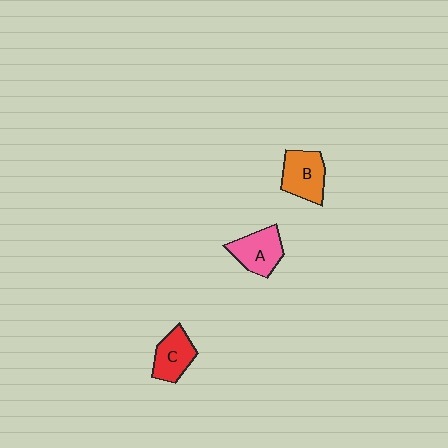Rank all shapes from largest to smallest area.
From largest to smallest: B (orange), A (pink), C (red).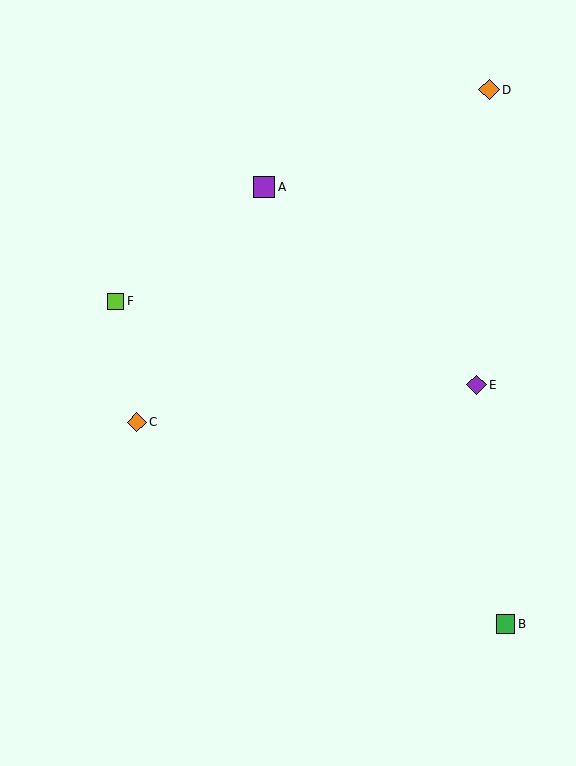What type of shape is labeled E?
Shape E is a purple diamond.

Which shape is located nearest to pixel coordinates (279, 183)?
The purple square (labeled A) at (264, 187) is nearest to that location.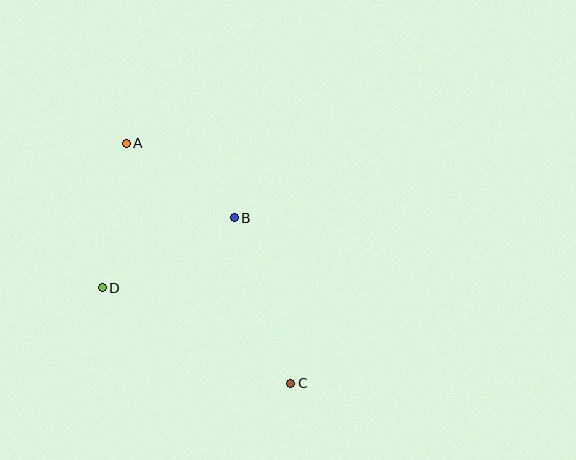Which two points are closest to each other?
Points A and B are closest to each other.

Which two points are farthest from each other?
Points A and C are farthest from each other.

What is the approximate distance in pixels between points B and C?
The distance between B and C is approximately 175 pixels.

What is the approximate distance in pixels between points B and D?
The distance between B and D is approximately 149 pixels.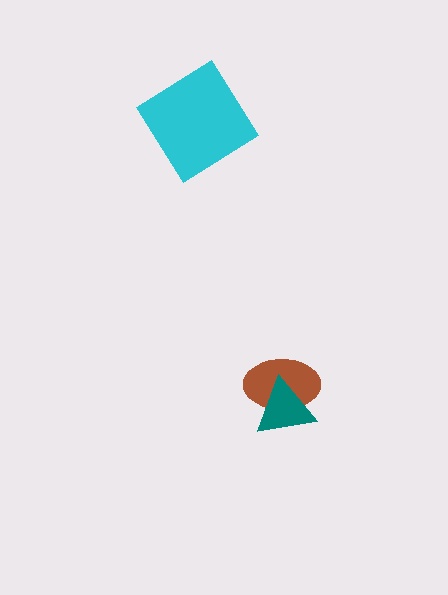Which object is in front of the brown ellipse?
The teal triangle is in front of the brown ellipse.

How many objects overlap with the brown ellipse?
1 object overlaps with the brown ellipse.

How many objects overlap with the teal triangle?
1 object overlaps with the teal triangle.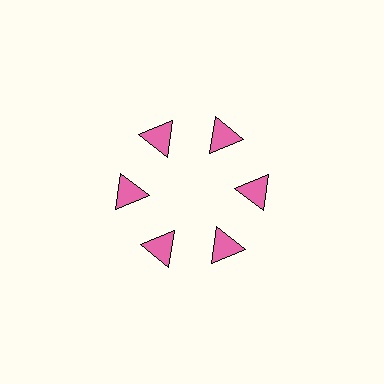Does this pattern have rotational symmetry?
Yes, this pattern has 6-fold rotational symmetry. It looks the same after rotating 60 degrees around the center.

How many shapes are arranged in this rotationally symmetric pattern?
There are 6 shapes, arranged in 6 groups of 1.